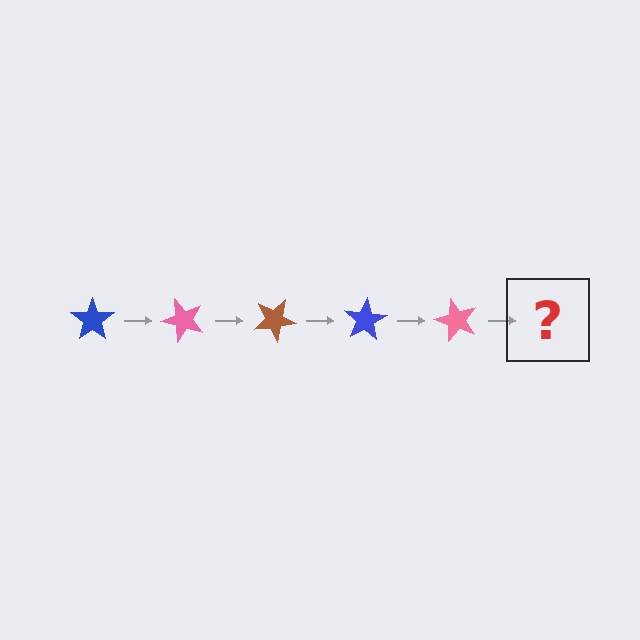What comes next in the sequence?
The next element should be a brown star, rotated 250 degrees from the start.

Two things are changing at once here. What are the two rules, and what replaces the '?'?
The two rules are that it rotates 50 degrees each step and the color cycles through blue, pink, and brown. The '?' should be a brown star, rotated 250 degrees from the start.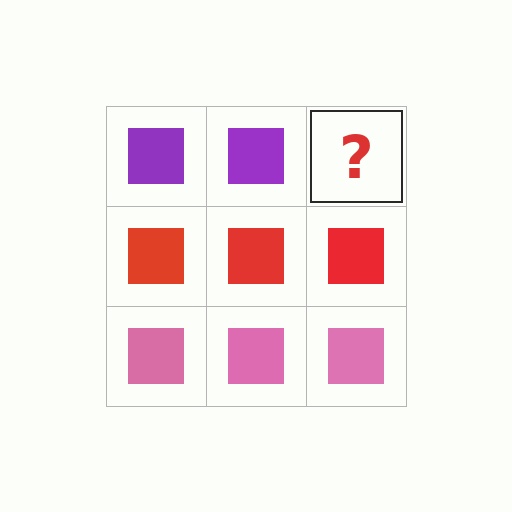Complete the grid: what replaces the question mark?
The question mark should be replaced with a purple square.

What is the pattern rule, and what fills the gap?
The rule is that each row has a consistent color. The gap should be filled with a purple square.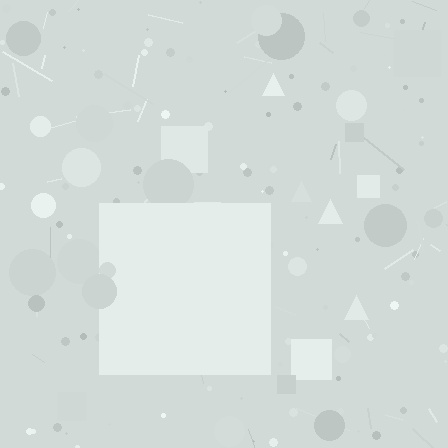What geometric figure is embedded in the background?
A square is embedded in the background.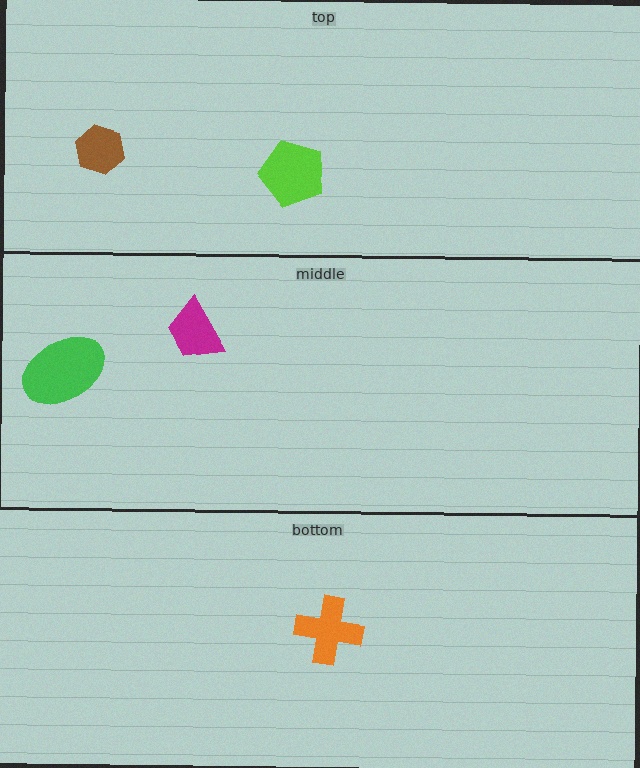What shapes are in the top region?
The brown hexagon, the lime pentagon.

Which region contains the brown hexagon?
The top region.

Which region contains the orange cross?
The bottom region.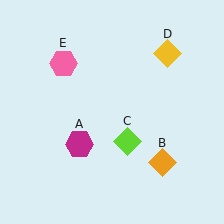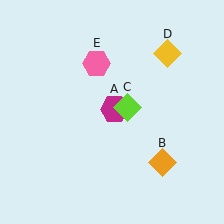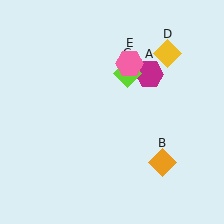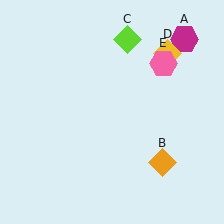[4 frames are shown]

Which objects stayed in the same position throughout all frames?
Orange diamond (object B) and yellow diamond (object D) remained stationary.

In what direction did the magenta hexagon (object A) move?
The magenta hexagon (object A) moved up and to the right.